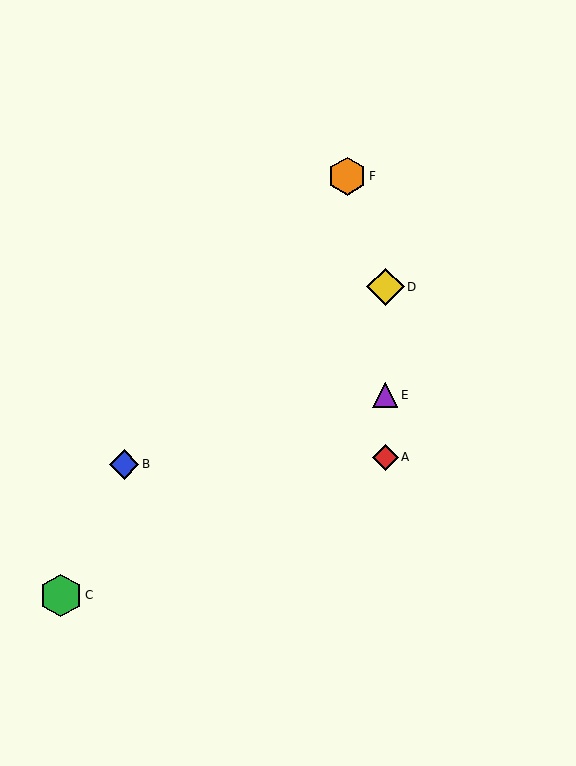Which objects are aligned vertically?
Objects A, D, E are aligned vertically.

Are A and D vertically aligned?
Yes, both are at x≈385.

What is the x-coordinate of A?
Object A is at x≈385.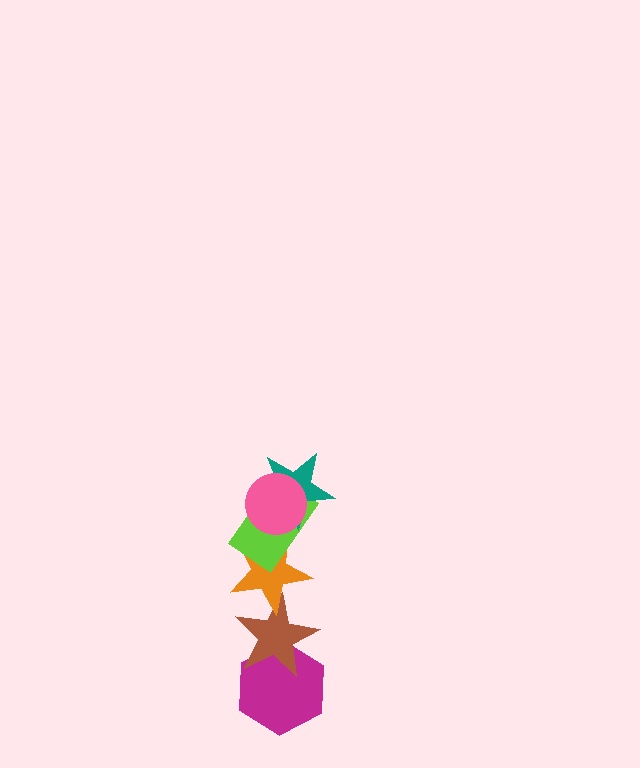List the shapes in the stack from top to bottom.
From top to bottom: the pink circle, the teal star, the lime rectangle, the orange star, the brown star, the magenta hexagon.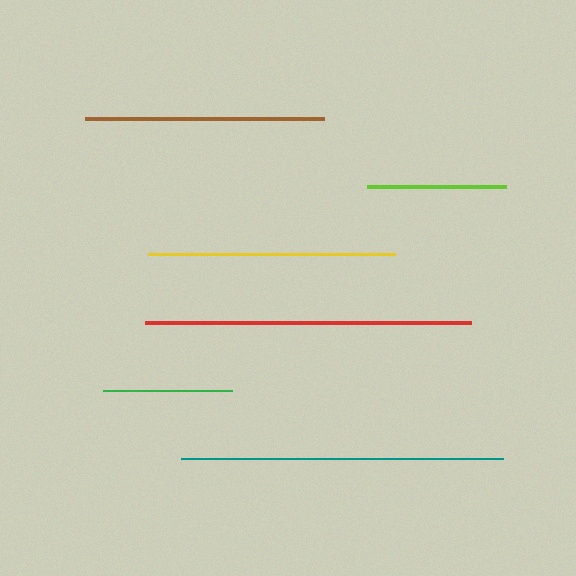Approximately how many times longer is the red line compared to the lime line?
The red line is approximately 2.3 times the length of the lime line.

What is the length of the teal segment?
The teal segment is approximately 322 pixels long.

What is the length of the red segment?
The red segment is approximately 325 pixels long.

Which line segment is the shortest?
The green line is the shortest at approximately 129 pixels.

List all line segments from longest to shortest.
From longest to shortest: red, teal, yellow, brown, lime, green.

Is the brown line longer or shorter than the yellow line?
The yellow line is longer than the brown line.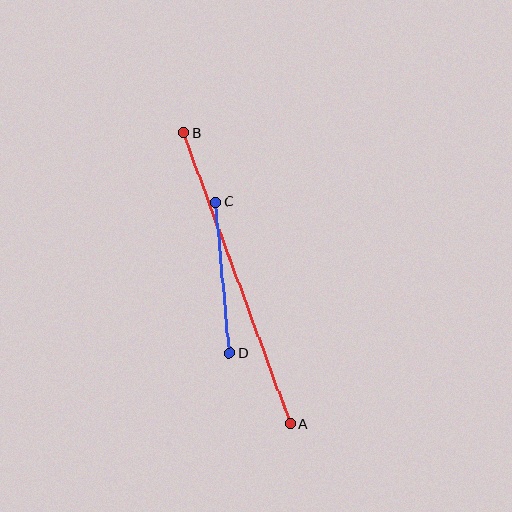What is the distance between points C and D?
The distance is approximately 152 pixels.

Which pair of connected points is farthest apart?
Points A and B are farthest apart.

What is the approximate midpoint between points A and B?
The midpoint is at approximately (237, 279) pixels.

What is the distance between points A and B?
The distance is approximately 310 pixels.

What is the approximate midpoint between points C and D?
The midpoint is at approximately (223, 278) pixels.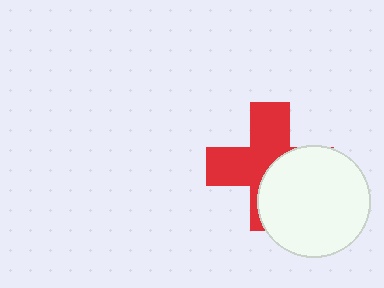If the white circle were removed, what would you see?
You would see the complete red cross.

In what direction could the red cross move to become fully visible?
The red cross could move toward the upper-left. That would shift it out from behind the white circle entirely.